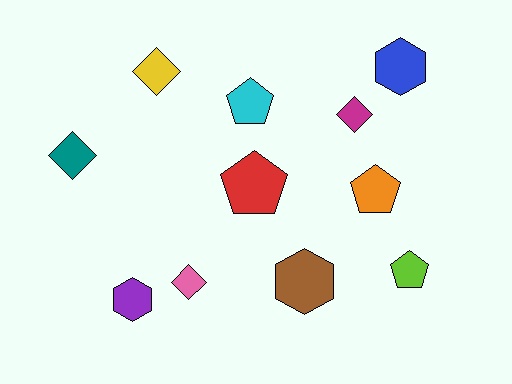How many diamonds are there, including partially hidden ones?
There are 4 diamonds.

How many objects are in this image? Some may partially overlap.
There are 11 objects.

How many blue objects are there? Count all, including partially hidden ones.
There is 1 blue object.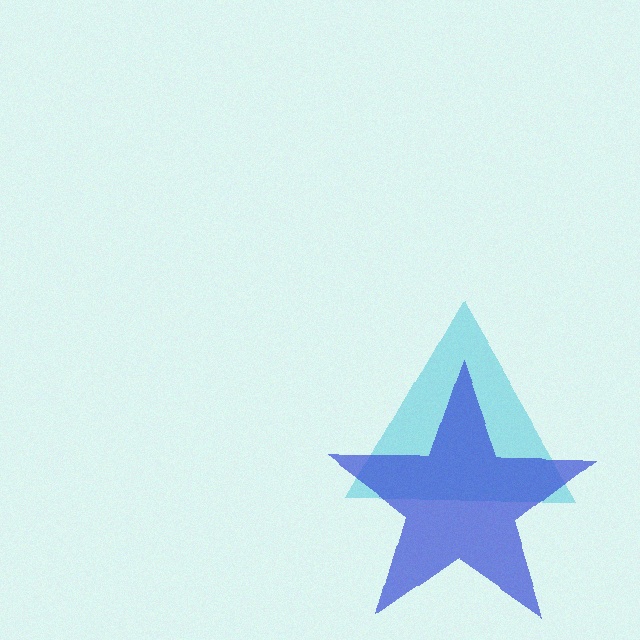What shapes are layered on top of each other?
The layered shapes are: a cyan triangle, a blue star.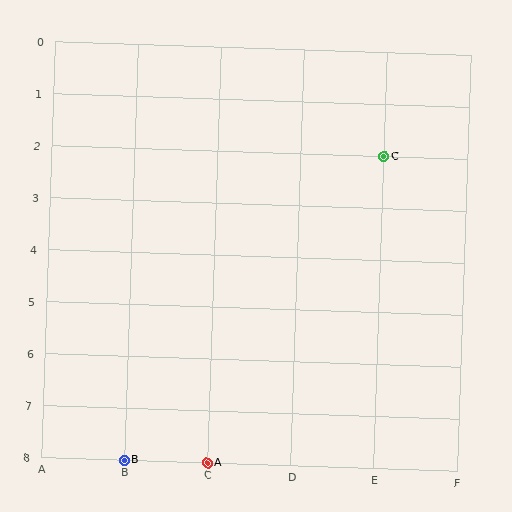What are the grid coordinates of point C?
Point C is at grid coordinates (E, 2).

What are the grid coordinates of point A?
Point A is at grid coordinates (C, 8).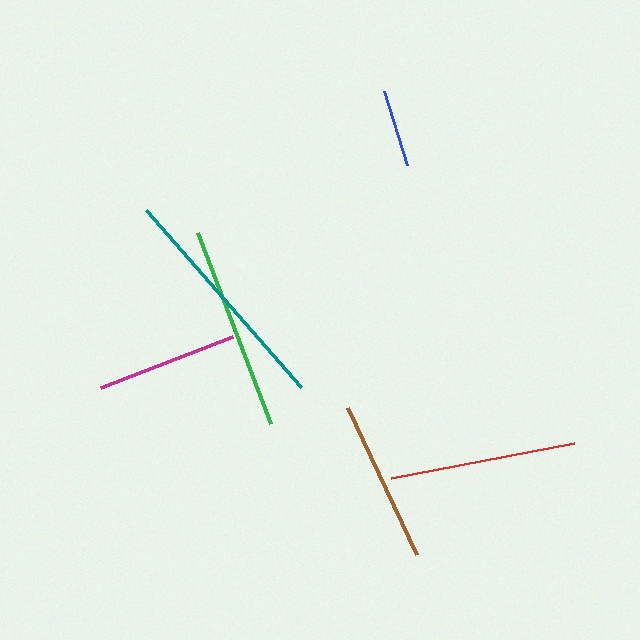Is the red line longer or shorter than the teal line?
The teal line is longer than the red line.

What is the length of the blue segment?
The blue segment is approximately 78 pixels long.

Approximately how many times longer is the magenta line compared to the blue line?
The magenta line is approximately 1.8 times the length of the blue line.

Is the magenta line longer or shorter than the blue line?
The magenta line is longer than the blue line.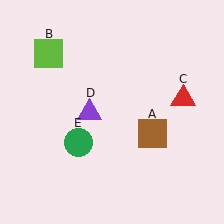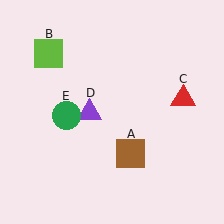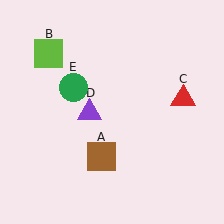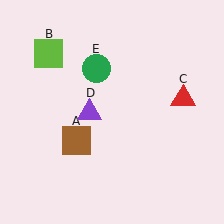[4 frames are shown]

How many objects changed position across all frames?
2 objects changed position: brown square (object A), green circle (object E).